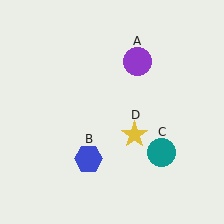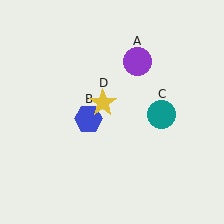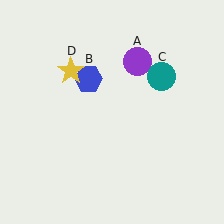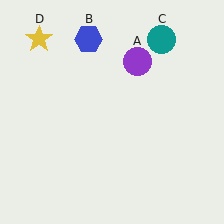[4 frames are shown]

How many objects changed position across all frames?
3 objects changed position: blue hexagon (object B), teal circle (object C), yellow star (object D).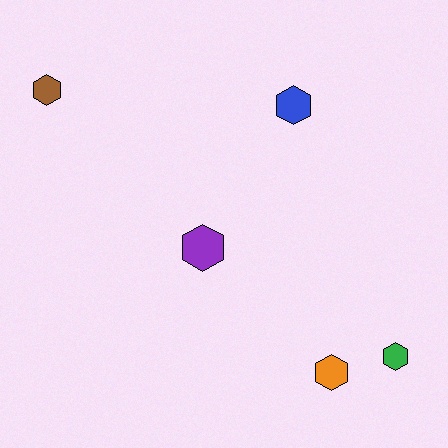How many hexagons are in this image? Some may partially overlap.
There are 5 hexagons.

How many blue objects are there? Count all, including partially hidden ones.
There is 1 blue object.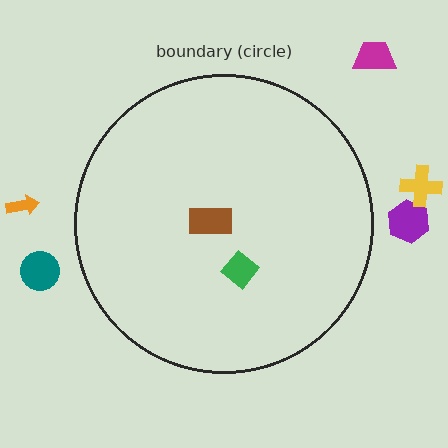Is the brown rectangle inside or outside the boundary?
Inside.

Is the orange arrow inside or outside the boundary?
Outside.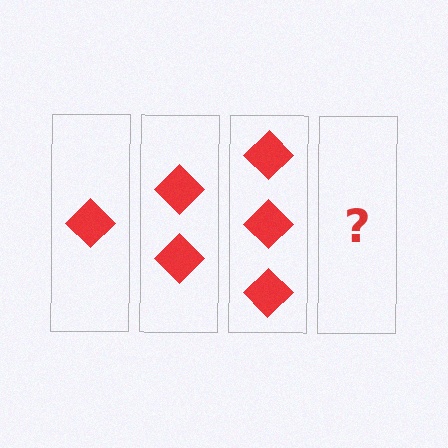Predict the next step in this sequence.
The next step is 4 diamonds.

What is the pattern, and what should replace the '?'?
The pattern is that each step adds one more diamond. The '?' should be 4 diamonds.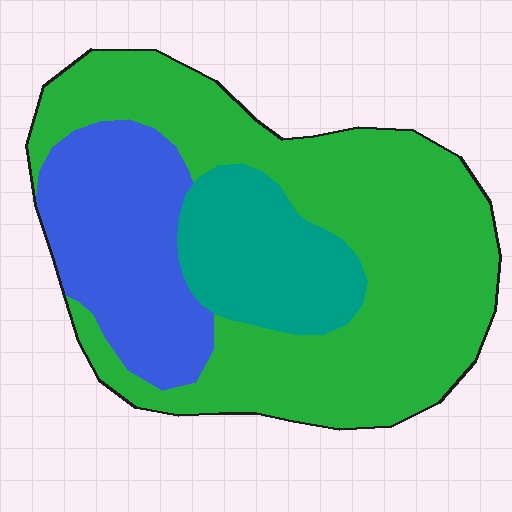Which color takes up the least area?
Teal, at roughly 15%.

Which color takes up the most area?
Green, at roughly 60%.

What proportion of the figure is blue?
Blue takes up about one quarter (1/4) of the figure.